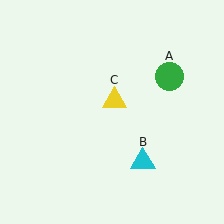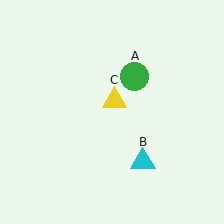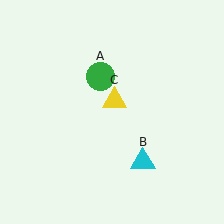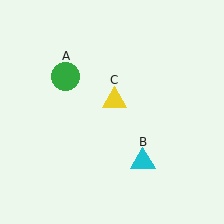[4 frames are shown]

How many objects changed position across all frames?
1 object changed position: green circle (object A).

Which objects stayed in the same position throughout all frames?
Cyan triangle (object B) and yellow triangle (object C) remained stationary.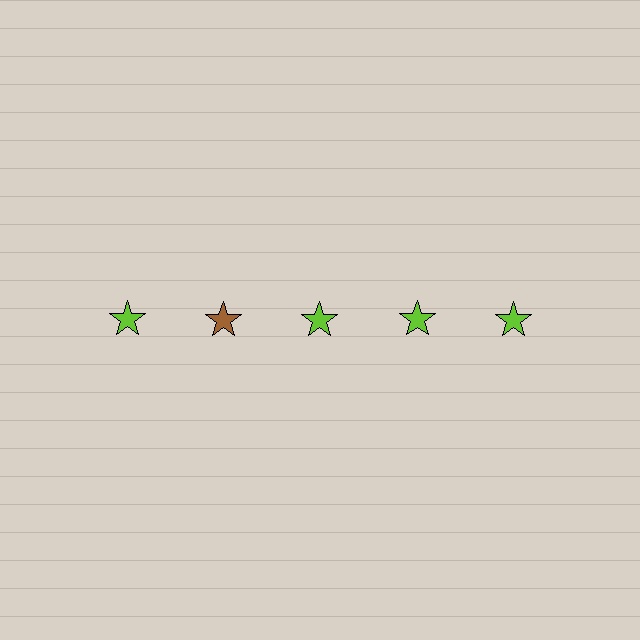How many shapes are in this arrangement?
There are 5 shapes arranged in a grid pattern.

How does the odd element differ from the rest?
It has a different color: brown instead of lime.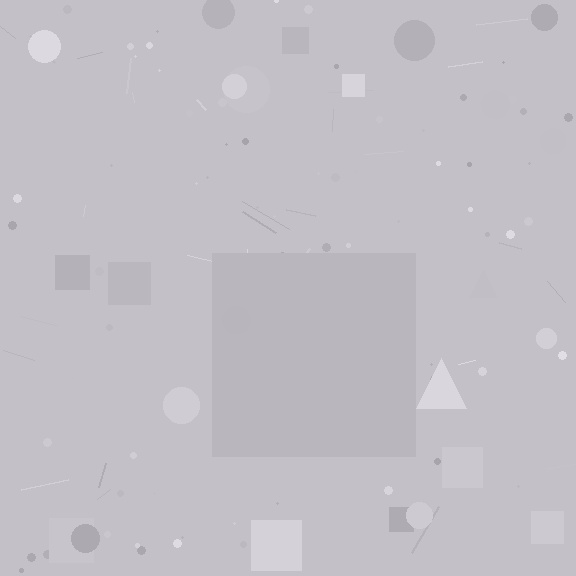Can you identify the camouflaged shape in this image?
The camouflaged shape is a square.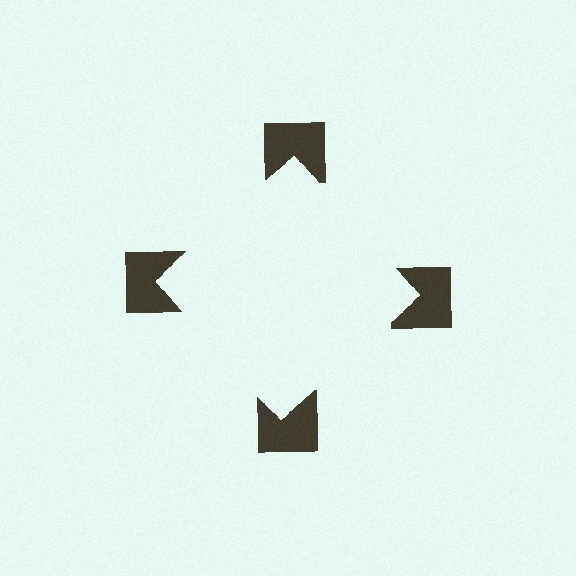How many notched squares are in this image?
There are 4 — one at each vertex of the illusory square.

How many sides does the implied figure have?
4 sides.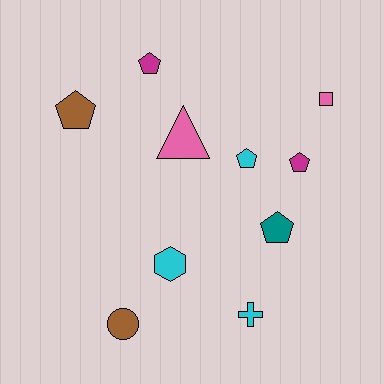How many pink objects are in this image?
There are 2 pink objects.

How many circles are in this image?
There is 1 circle.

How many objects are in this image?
There are 10 objects.